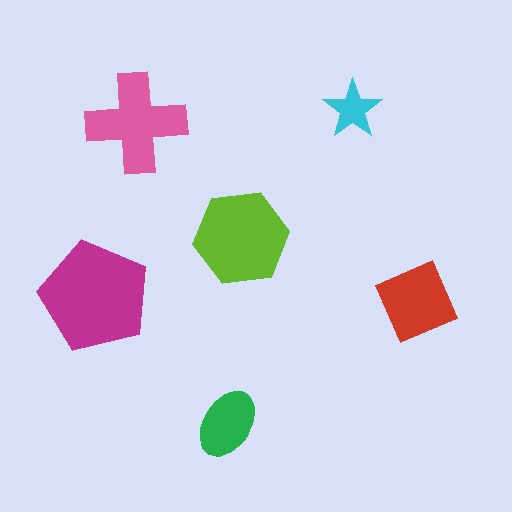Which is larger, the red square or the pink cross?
The pink cross.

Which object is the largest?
The magenta pentagon.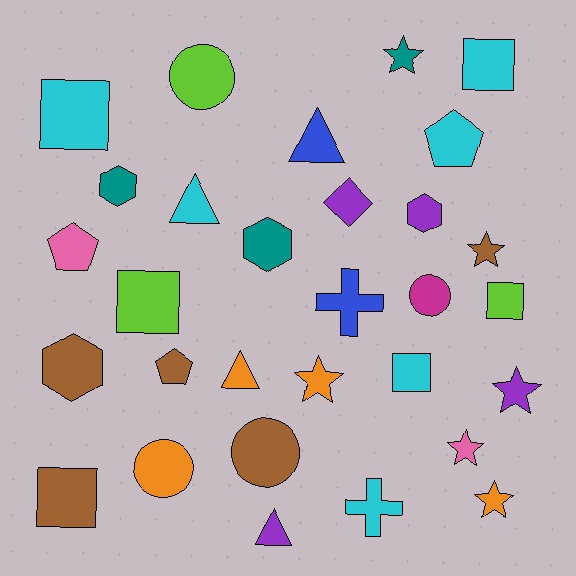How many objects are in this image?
There are 30 objects.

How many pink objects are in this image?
There are 2 pink objects.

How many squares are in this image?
There are 6 squares.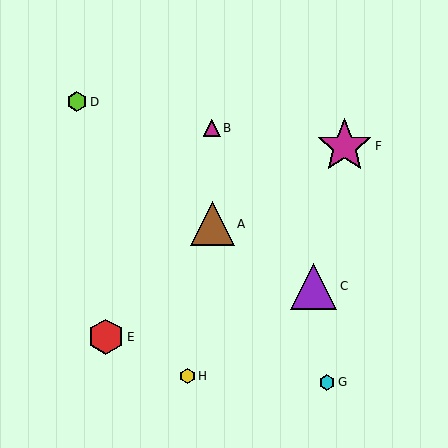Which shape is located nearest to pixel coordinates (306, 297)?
The purple triangle (labeled C) at (314, 286) is nearest to that location.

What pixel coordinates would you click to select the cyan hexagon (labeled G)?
Click at (327, 382) to select the cyan hexagon G.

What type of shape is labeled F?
Shape F is a magenta star.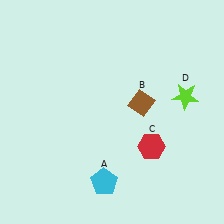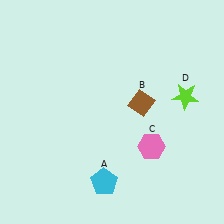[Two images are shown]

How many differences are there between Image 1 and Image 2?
There is 1 difference between the two images.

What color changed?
The hexagon (C) changed from red in Image 1 to pink in Image 2.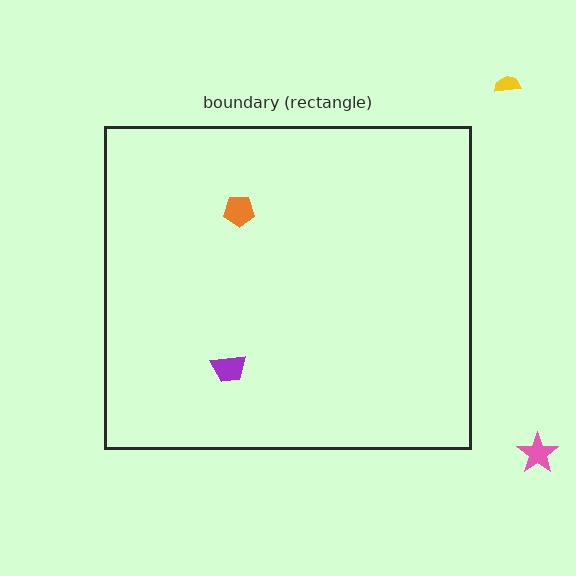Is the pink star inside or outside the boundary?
Outside.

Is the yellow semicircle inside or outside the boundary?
Outside.